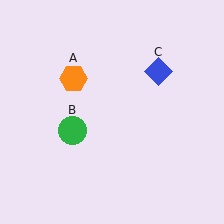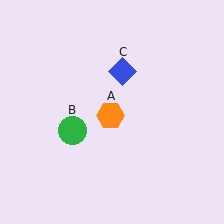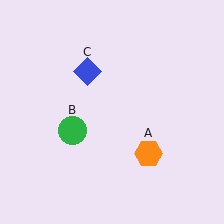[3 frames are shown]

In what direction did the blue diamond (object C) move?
The blue diamond (object C) moved left.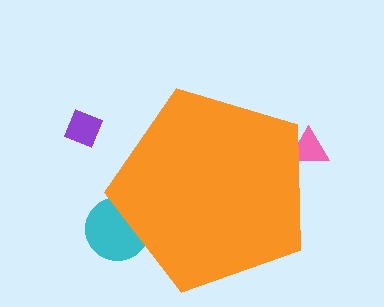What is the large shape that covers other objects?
An orange pentagon.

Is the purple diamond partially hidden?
No, the purple diamond is fully visible.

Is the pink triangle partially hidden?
Yes, the pink triangle is partially hidden behind the orange pentagon.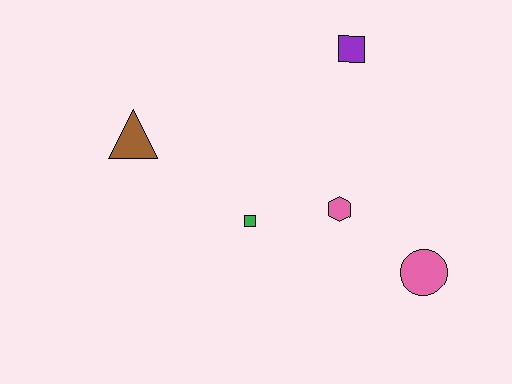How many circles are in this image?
There is 1 circle.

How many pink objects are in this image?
There are 2 pink objects.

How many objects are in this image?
There are 5 objects.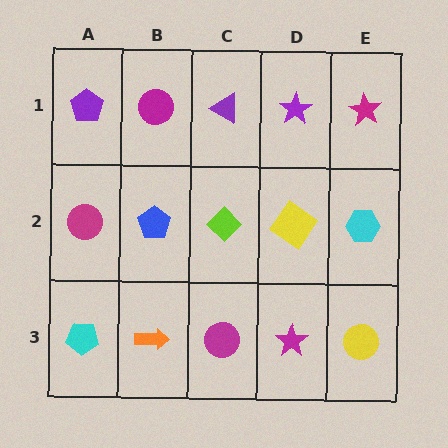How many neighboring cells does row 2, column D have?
4.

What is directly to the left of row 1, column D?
A purple triangle.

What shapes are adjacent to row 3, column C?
A lime diamond (row 2, column C), an orange arrow (row 3, column B), a magenta star (row 3, column D).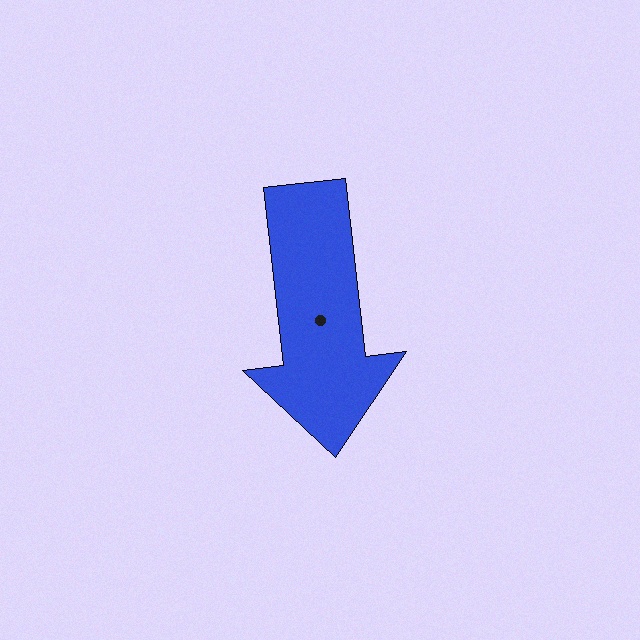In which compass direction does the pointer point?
South.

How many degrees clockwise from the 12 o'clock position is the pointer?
Approximately 174 degrees.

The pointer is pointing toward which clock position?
Roughly 6 o'clock.